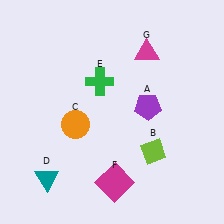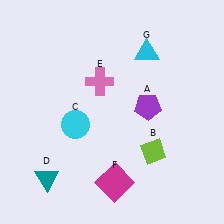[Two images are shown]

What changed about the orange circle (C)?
In Image 1, C is orange. In Image 2, it changed to cyan.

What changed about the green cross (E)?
In Image 1, E is green. In Image 2, it changed to pink.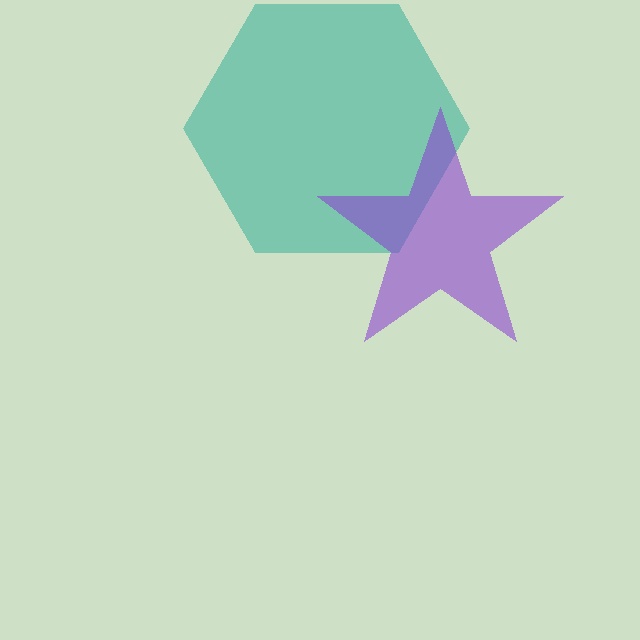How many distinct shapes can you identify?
There are 2 distinct shapes: a teal hexagon, a purple star.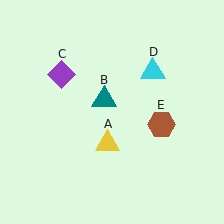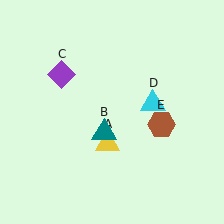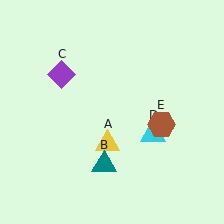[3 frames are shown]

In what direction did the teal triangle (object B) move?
The teal triangle (object B) moved down.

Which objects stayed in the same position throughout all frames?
Yellow triangle (object A) and purple diamond (object C) and brown hexagon (object E) remained stationary.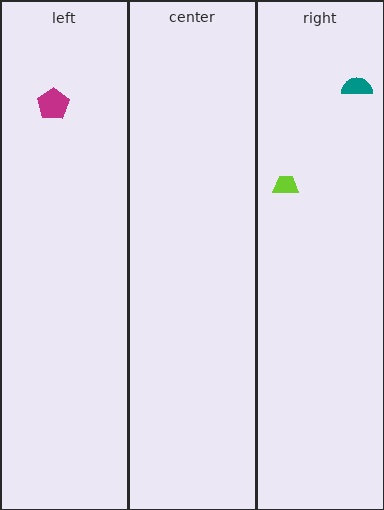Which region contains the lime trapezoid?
The right region.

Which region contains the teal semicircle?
The right region.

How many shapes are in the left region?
1.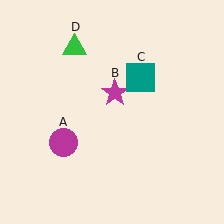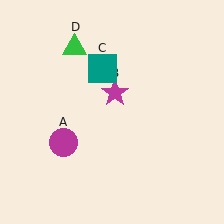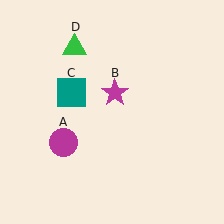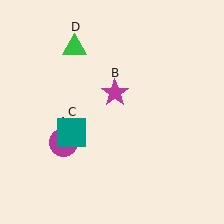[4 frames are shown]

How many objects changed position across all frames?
1 object changed position: teal square (object C).